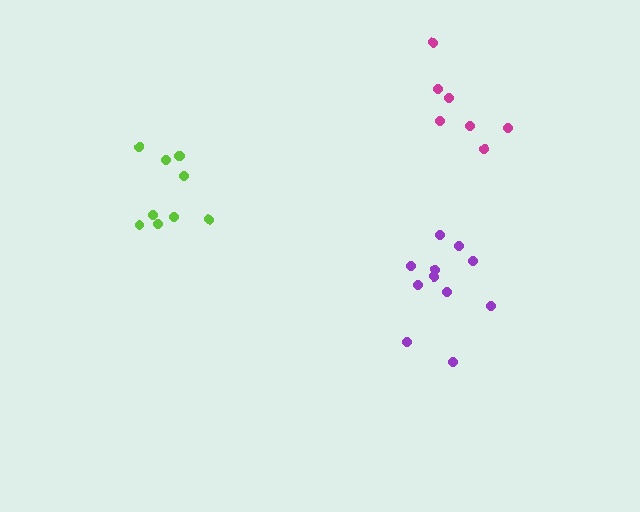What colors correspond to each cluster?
The clusters are colored: lime, purple, magenta.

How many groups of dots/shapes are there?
There are 3 groups.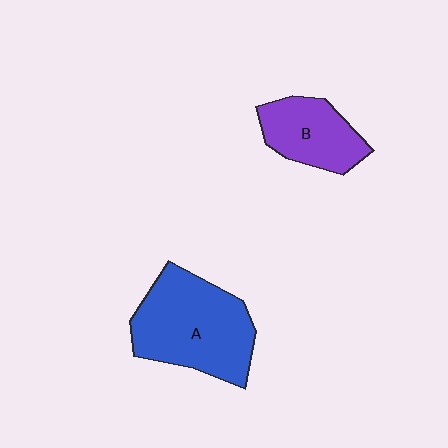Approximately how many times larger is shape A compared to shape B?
Approximately 1.7 times.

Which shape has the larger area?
Shape A (blue).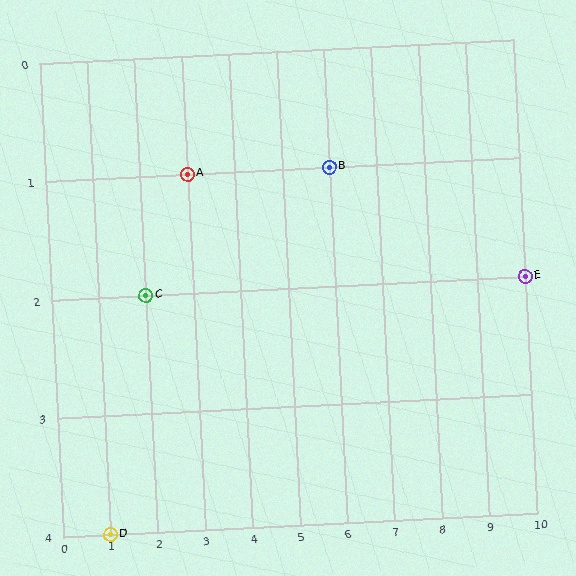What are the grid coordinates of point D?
Point D is at grid coordinates (1, 4).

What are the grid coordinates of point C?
Point C is at grid coordinates (2, 2).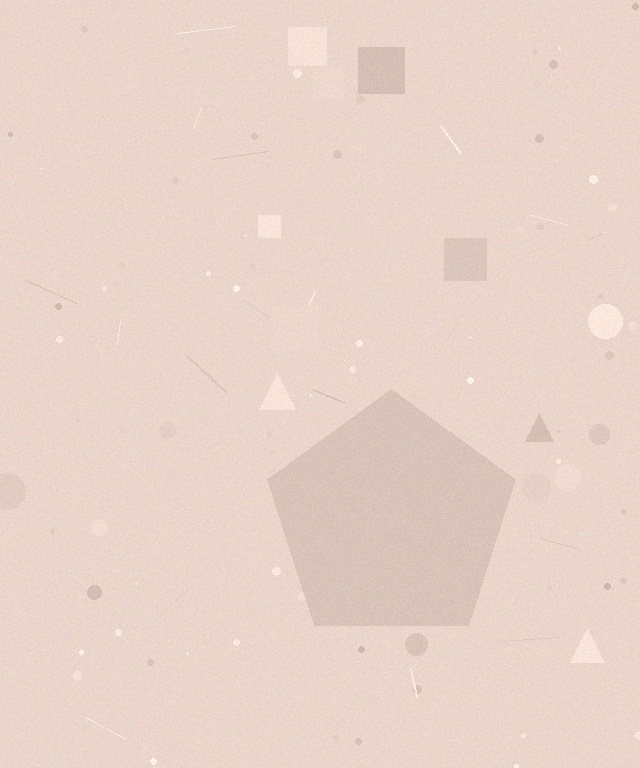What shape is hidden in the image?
A pentagon is hidden in the image.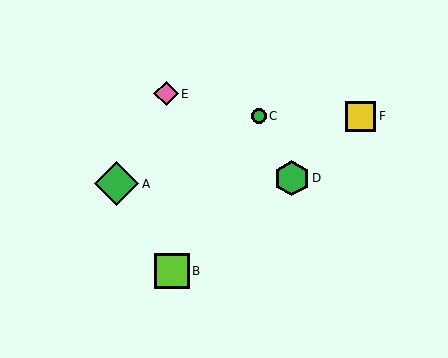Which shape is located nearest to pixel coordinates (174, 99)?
The pink diamond (labeled E) at (166, 94) is nearest to that location.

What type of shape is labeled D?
Shape D is a green hexagon.